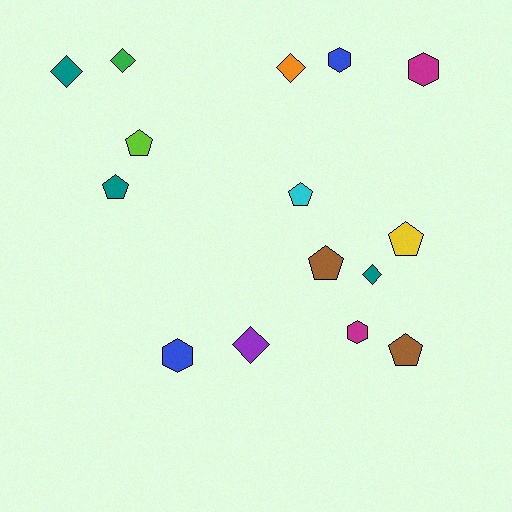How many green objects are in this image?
There is 1 green object.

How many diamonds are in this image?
There are 5 diamonds.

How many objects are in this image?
There are 15 objects.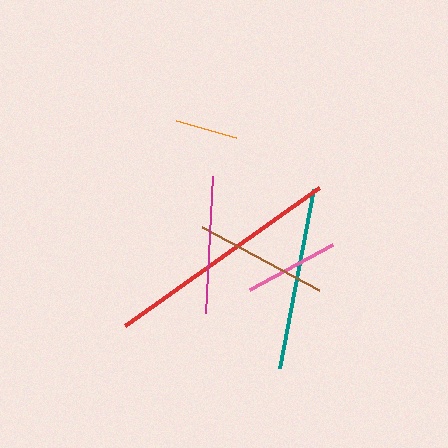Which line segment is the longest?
The red line is the longest at approximately 238 pixels.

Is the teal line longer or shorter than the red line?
The red line is longer than the teal line.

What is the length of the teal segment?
The teal segment is approximately 182 pixels long.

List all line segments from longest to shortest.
From longest to shortest: red, teal, magenta, brown, pink, orange.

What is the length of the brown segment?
The brown segment is approximately 132 pixels long.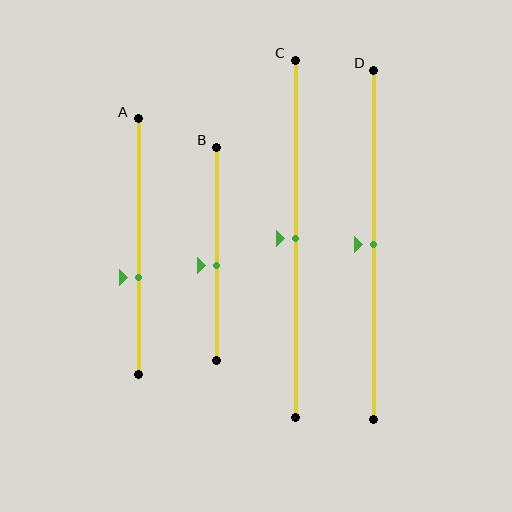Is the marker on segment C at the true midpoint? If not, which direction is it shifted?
Yes, the marker on segment C is at the true midpoint.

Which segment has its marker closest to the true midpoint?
Segment C has its marker closest to the true midpoint.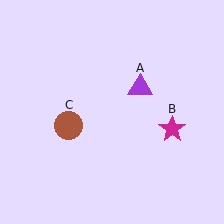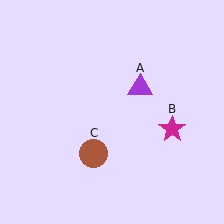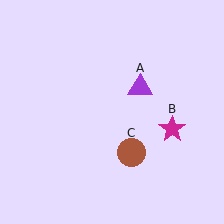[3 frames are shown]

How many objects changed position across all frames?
1 object changed position: brown circle (object C).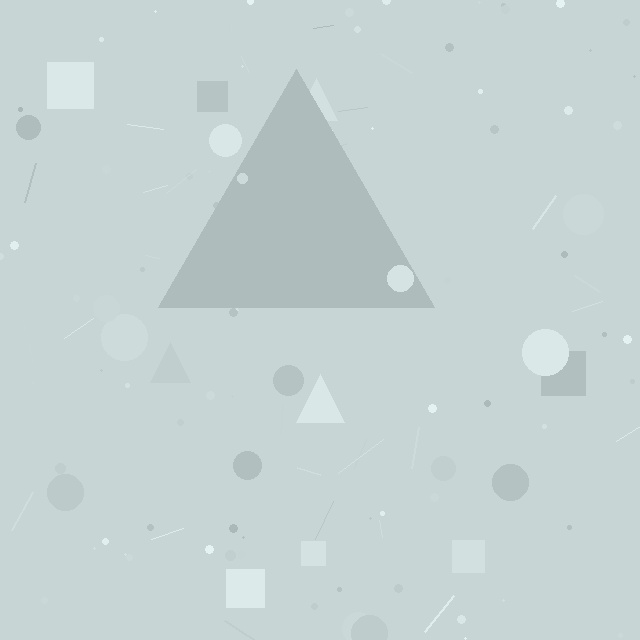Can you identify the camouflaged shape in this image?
The camouflaged shape is a triangle.